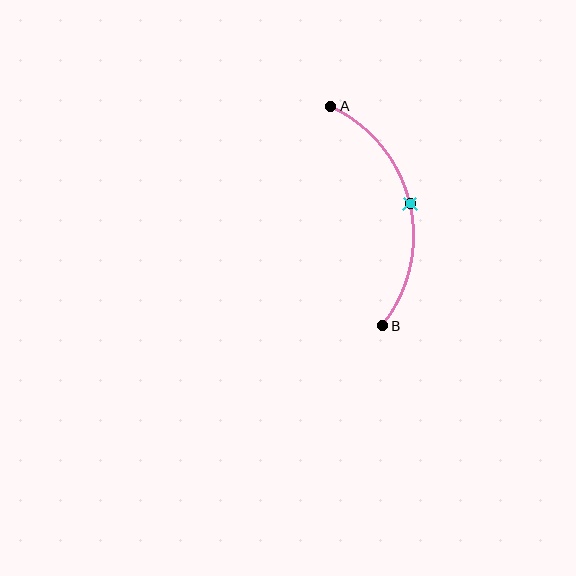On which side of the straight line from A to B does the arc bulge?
The arc bulges to the right of the straight line connecting A and B.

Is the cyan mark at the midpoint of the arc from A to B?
Yes. The cyan mark lies on the arc at equal arc-length from both A and B — it is the arc midpoint.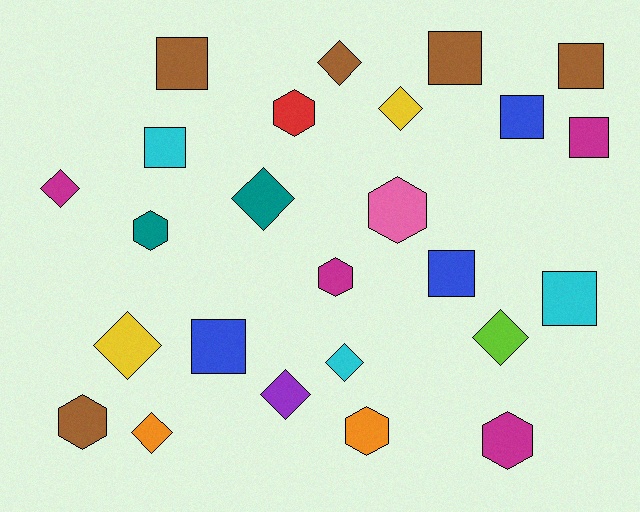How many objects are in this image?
There are 25 objects.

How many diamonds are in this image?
There are 9 diamonds.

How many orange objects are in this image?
There are 2 orange objects.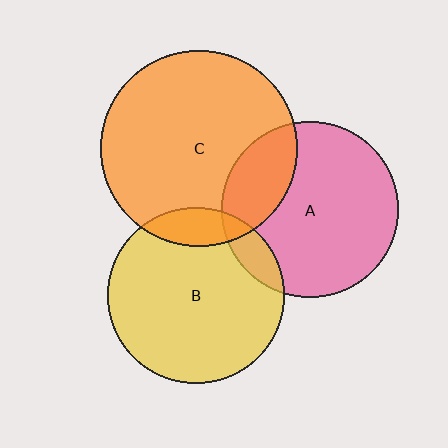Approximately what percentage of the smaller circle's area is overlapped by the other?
Approximately 15%.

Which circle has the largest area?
Circle C (orange).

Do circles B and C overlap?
Yes.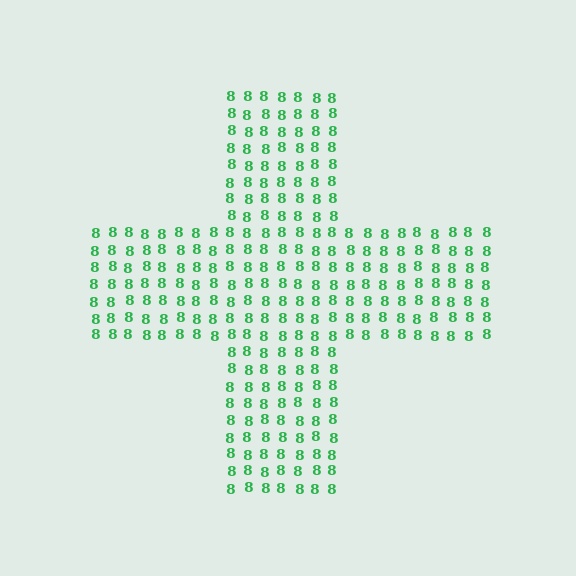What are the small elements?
The small elements are digit 8's.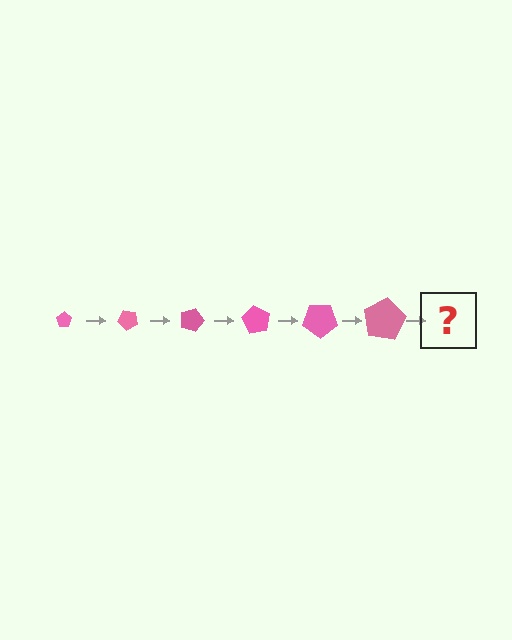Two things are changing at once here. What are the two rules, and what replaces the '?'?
The two rules are that the pentagon grows larger each step and it rotates 45 degrees each step. The '?' should be a pentagon, larger than the previous one and rotated 270 degrees from the start.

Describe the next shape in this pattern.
It should be a pentagon, larger than the previous one and rotated 270 degrees from the start.